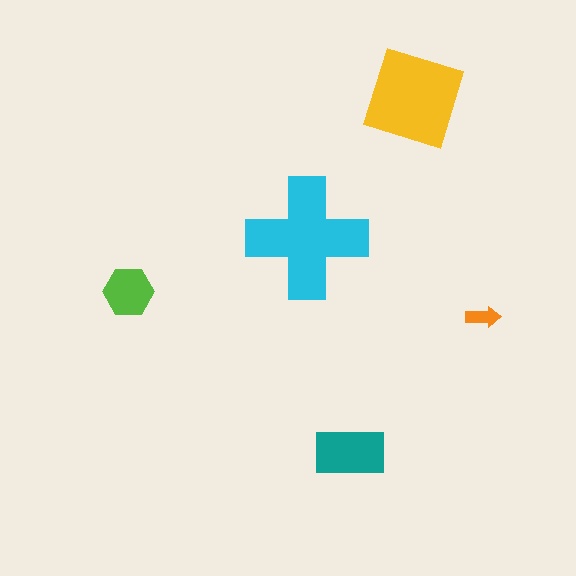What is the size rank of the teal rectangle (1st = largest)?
3rd.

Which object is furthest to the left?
The lime hexagon is leftmost.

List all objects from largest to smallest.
The cyan cross, the yellow diamond, the teal rectangle, the lime hexagon, the orange arrow.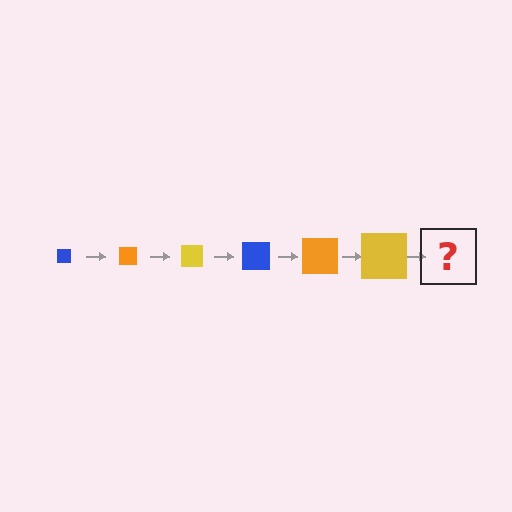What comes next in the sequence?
The next element should be a blue square, larger than the previous one.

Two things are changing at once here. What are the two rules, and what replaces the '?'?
The two rules are that the square grows larger each step and the color cycles through blue, orange, and yellow. The '?' should be a blue square, larger than the previous one.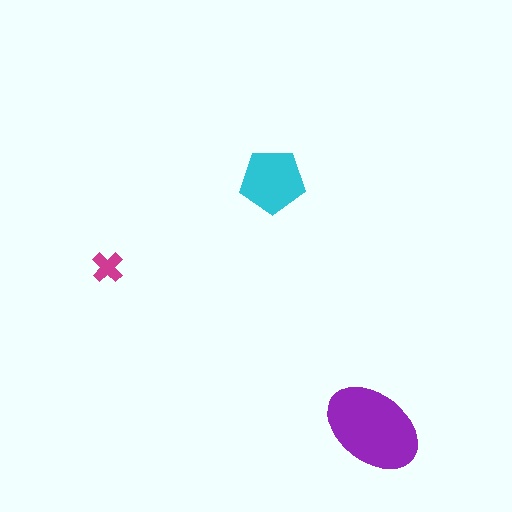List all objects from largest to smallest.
The purple ellipse, the cyan pentagon, the magenta cross.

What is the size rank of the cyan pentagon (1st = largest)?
2nd.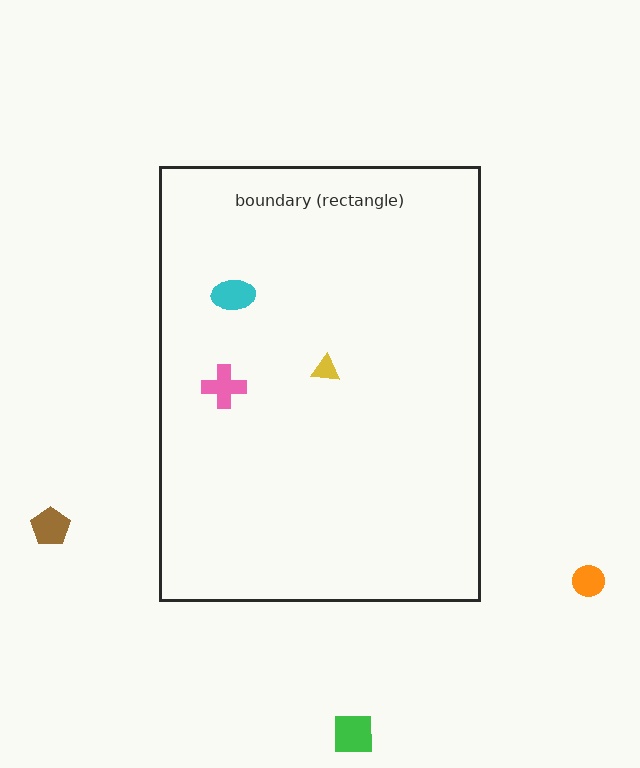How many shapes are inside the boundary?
3 inside, 3 outside.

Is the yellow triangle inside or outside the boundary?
Inside.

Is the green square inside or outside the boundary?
Outside.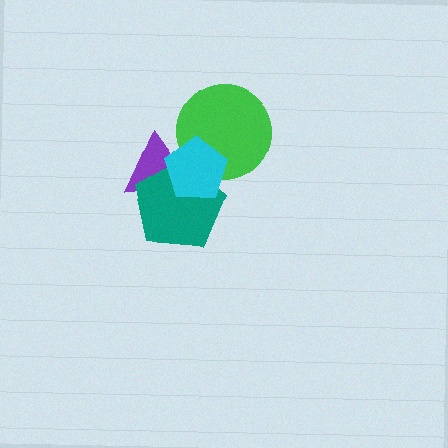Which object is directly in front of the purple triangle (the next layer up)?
The green circle is directly in front of the purple triangle.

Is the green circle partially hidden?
Yes, it is partially covered by another shape.